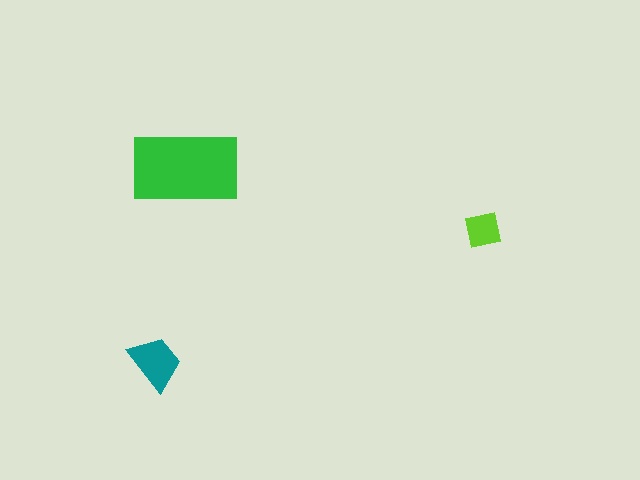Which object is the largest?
The green rectangle.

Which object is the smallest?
The lime square.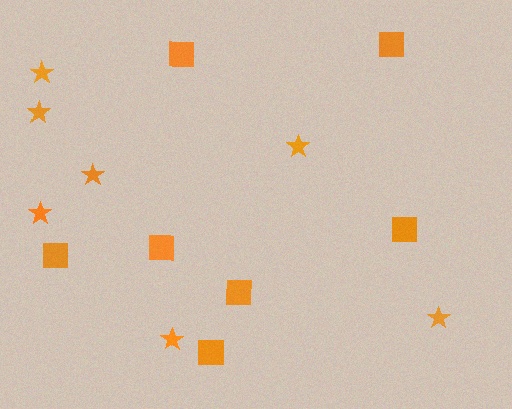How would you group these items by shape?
There are 2 groups: one group of stars (7) and one group of squares (7).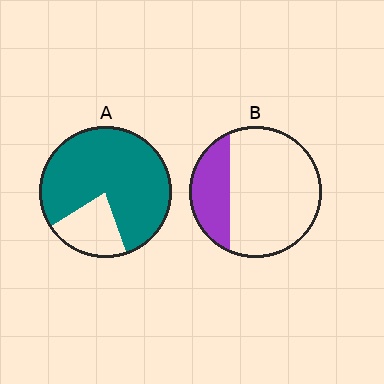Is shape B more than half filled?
No.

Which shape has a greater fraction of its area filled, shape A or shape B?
Shape A.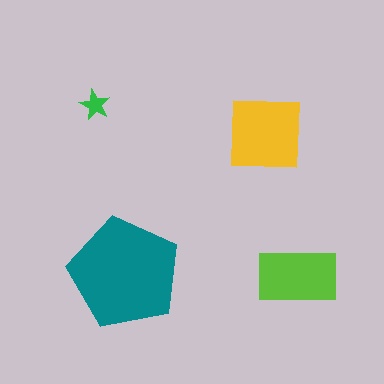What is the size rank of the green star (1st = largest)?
4th.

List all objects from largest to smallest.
The teal pentagon, the yellow square, the lime rectangle, the green star.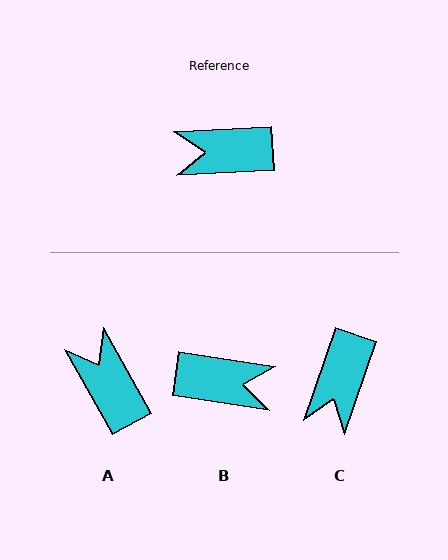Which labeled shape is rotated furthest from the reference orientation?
B, about 168 degrees away.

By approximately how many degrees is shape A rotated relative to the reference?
Approximately 64 degrees clockwise.